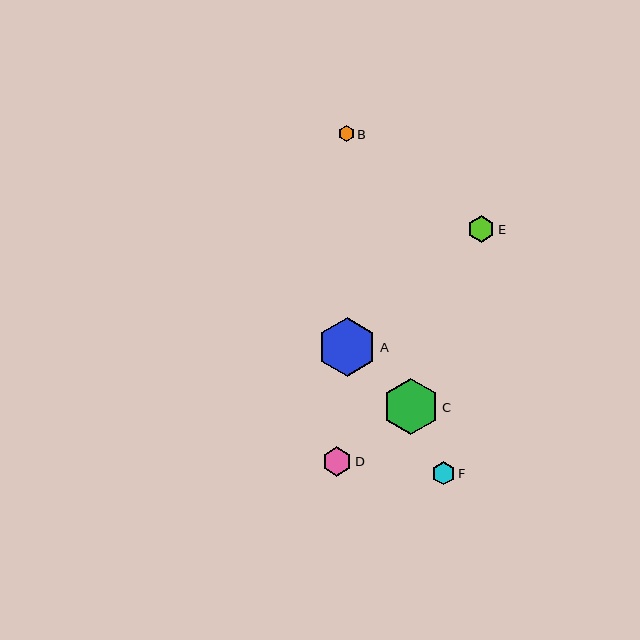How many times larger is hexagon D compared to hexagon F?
Hexagon D is approximately 1.3 times the size of hexagon F.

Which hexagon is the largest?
Hexagon A is the largest with a size of approximately 59 pixels.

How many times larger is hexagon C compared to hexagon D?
Hexagon C is approximately 1.9 times the size of hexagon D.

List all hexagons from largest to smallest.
From largest to smallest: A, C, D, E, F, B.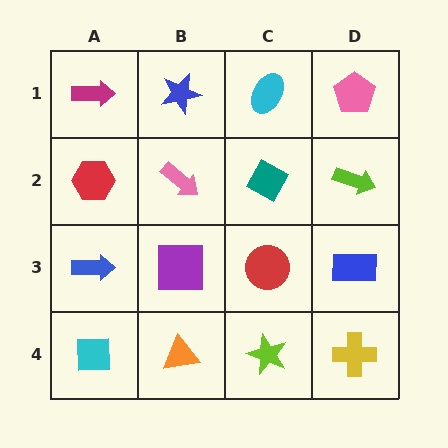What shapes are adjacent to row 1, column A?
A red hexagon (row 2, column A), a blue star (row 1, column B).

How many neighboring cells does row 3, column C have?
4.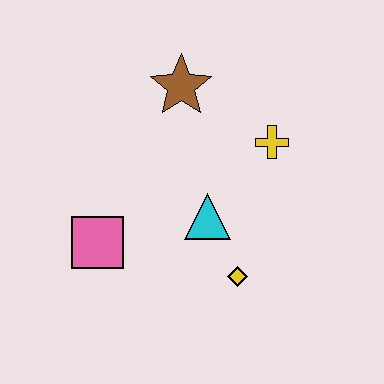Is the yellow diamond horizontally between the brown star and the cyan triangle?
No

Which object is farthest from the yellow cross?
The pink square is farthest from the yellow cross.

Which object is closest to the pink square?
The cyan triangle is closest to the pink square.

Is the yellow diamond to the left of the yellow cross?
Yes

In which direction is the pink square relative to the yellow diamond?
The pink square is to the left of the yellow diamond.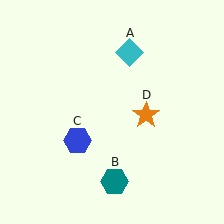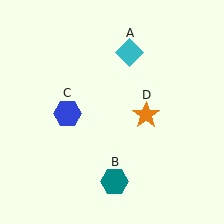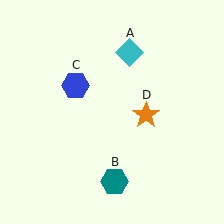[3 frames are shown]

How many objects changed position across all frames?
1 object changed position: blue hexagon (object C).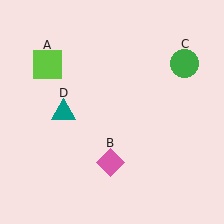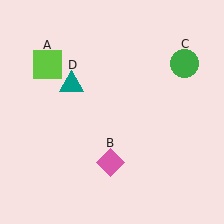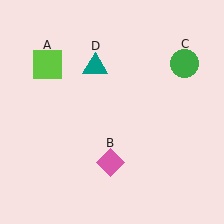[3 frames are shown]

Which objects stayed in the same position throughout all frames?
Lime square (object A) and pink diamond (object B) and green circle (object C) remained stationary.